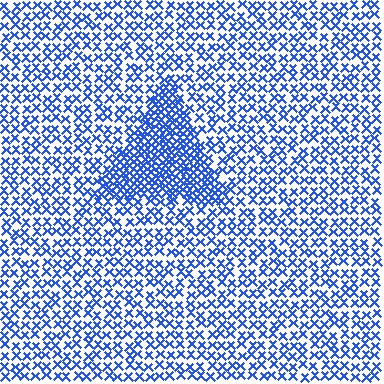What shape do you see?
I see a triangle.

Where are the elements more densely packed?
The elements are more densely packed inside the triangle boundary.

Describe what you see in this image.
The image contains small blue elements arranged at two different densities. A triangle-shaped region is visible where the elements are more densely packed than the surrounding area.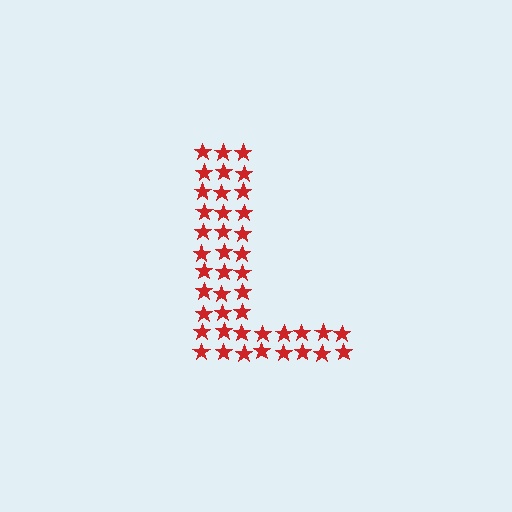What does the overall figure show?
The overall figure shows the letter L.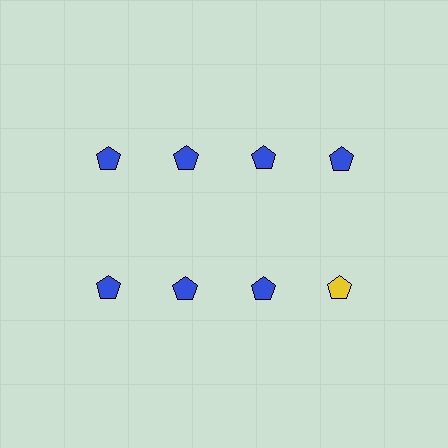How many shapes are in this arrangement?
There are 8 shapes arranged in a grid pattern.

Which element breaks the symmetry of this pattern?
The yellow pentagon in the second row, second from right column breaks the symmetry. All other shapes are blue pentagons.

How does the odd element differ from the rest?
It has a different color: yellow instead of blue.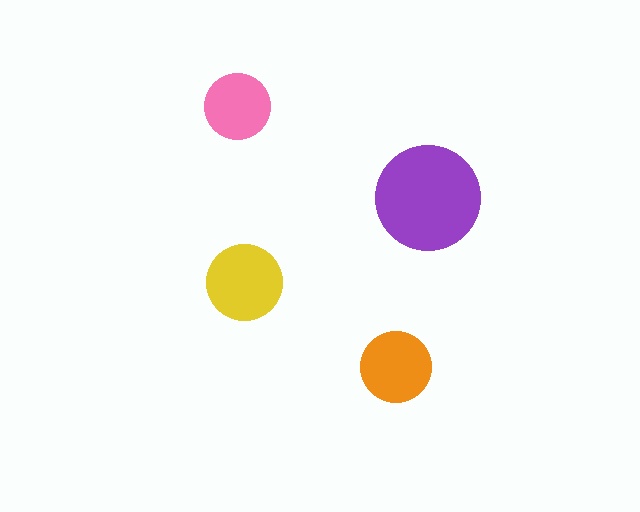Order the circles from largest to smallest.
the purple one, the yellow one, the orange one, the pink one.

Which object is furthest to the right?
The purple circle is rightmost.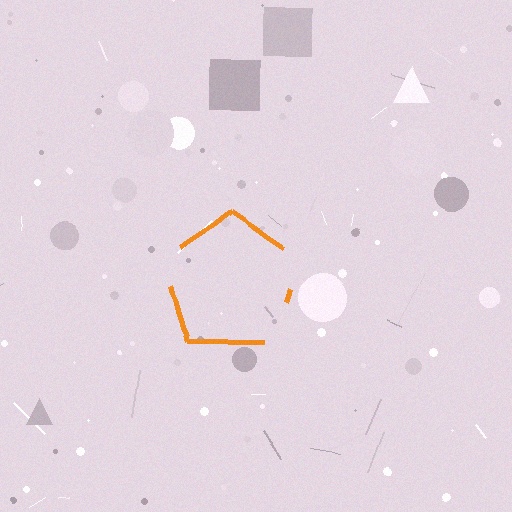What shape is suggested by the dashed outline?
The dashed outline suggests a pentagon.